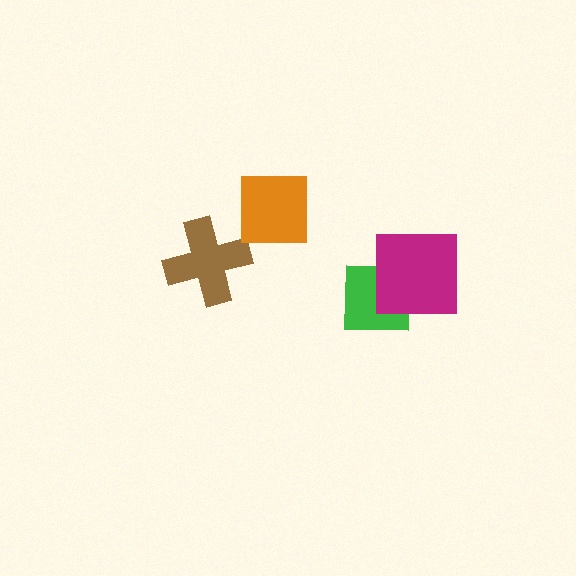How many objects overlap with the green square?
1 object overlaps with the green square.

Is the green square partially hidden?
Yes, it is partially covered by another shape.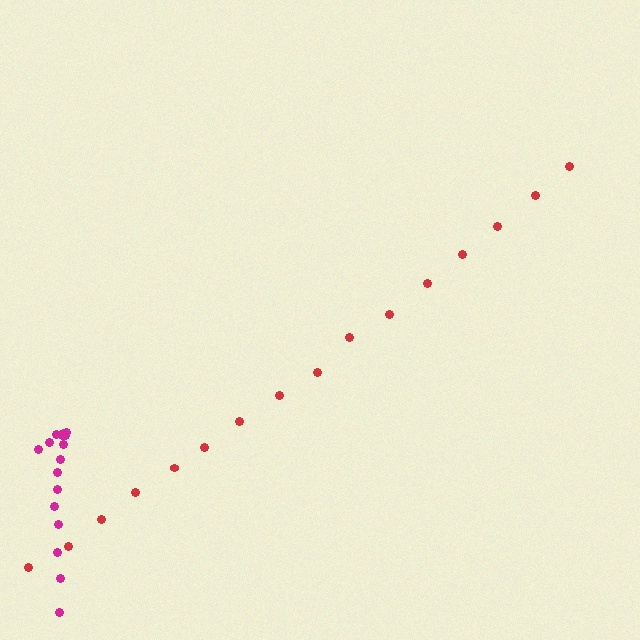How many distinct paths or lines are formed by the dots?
There are 2 distinct paths.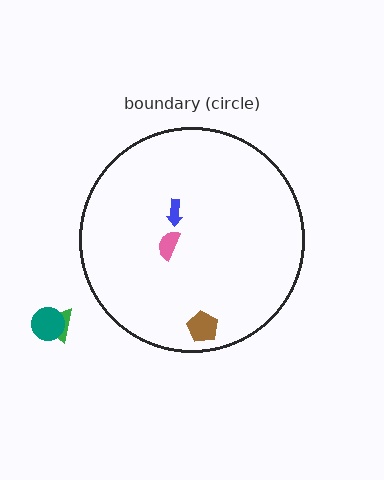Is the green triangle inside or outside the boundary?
Outside.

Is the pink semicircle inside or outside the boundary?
Inside.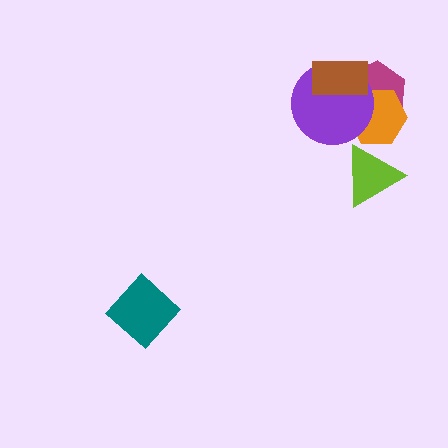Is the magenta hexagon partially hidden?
Yes, it is partially covered by another shape.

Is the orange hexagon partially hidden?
Yes, it is partially covered by another shape.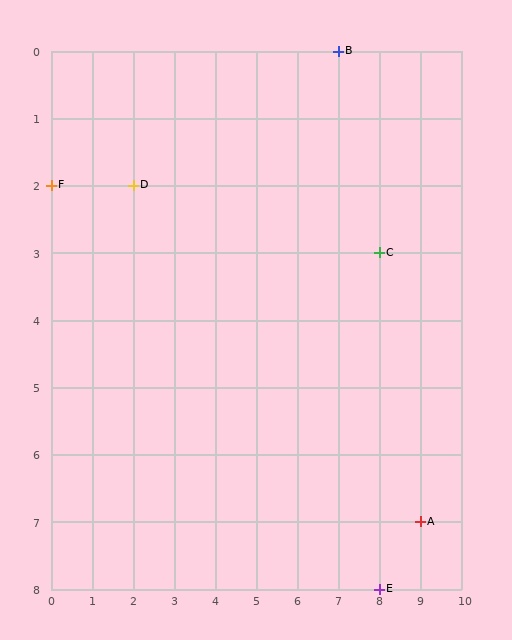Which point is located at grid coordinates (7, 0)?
Point B is at (7, 0).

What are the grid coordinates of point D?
Point D is at grid coordinates (2, 2).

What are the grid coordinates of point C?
Point C is at grid coordinates (8, 3).